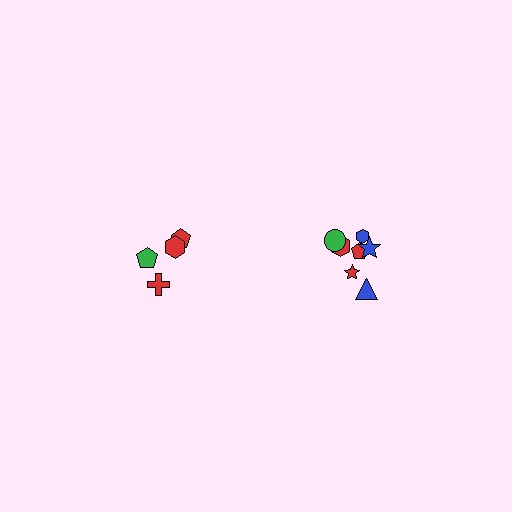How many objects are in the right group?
There are 7 objects.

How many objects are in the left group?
There are 4 objects.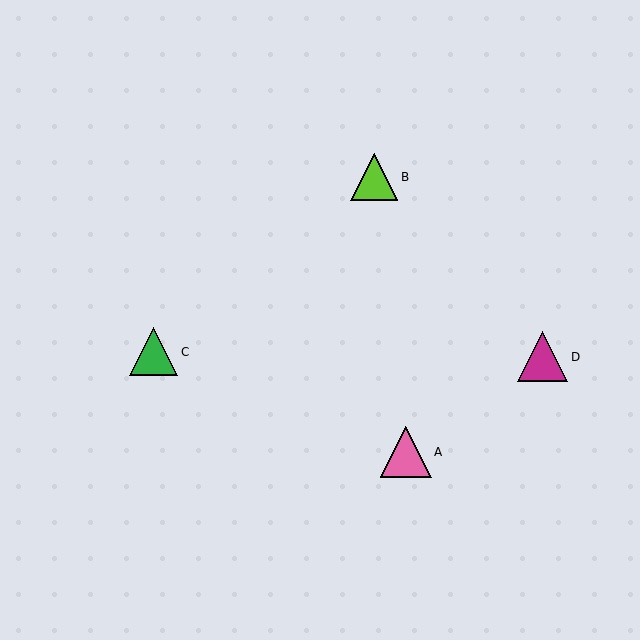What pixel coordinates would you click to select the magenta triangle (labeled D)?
Click at (542, 357) to select the magenta triangle D.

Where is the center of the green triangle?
The center of the green triangle is at (154, 352).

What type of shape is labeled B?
Shape B is a lime triangle.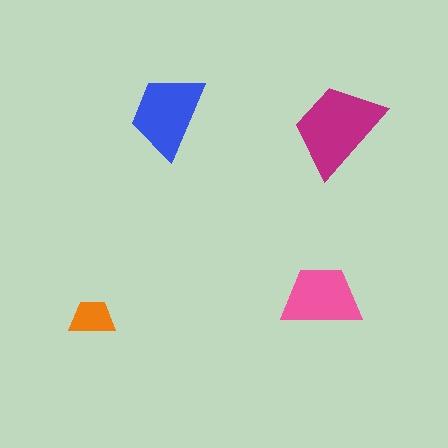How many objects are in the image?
There are 4 objects in the image.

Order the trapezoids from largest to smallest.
the magenta one, the blue one, the pink one, the orange one.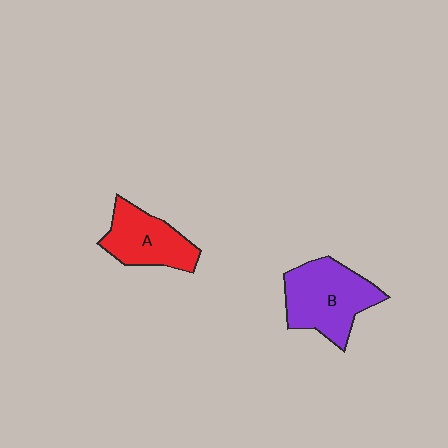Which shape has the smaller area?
Shape A (red).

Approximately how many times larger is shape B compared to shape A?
Approximately 1.3 times.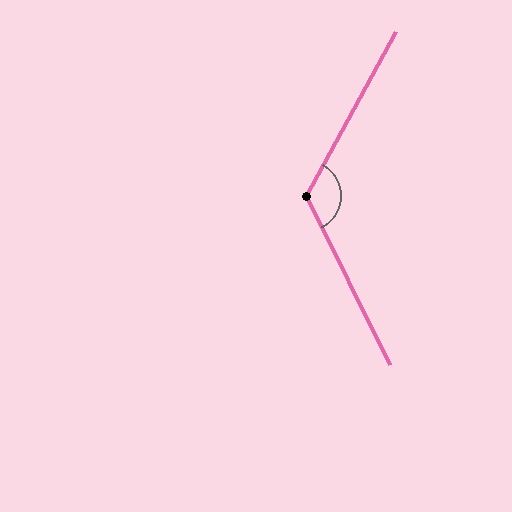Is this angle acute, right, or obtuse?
It is obtuse.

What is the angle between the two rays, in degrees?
Approximately 125 degrees.